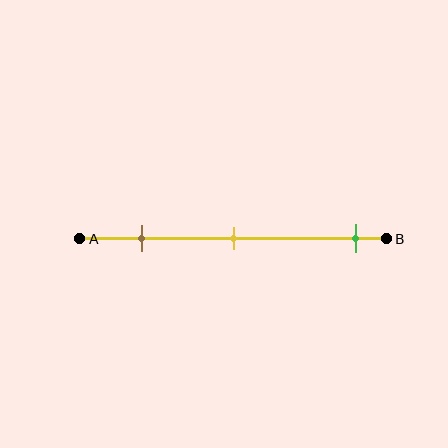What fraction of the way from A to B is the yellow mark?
The yellow mark is approximately 50% (0.5) of the way from A to B.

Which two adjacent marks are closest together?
The brown and yellow marks are the closest adjacent pair.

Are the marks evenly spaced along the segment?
No, the marks are not evenly spaced.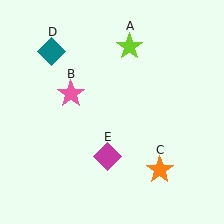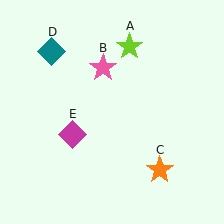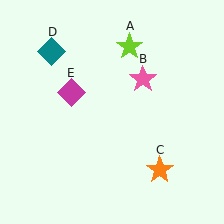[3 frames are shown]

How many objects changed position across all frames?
2 objects changed position: pink star (object B), magenta diamond (object E).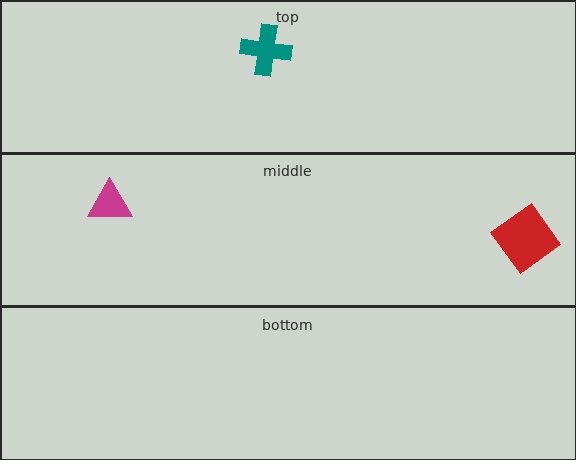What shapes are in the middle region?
The red diamond, the magenta triangle.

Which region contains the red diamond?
The middle region.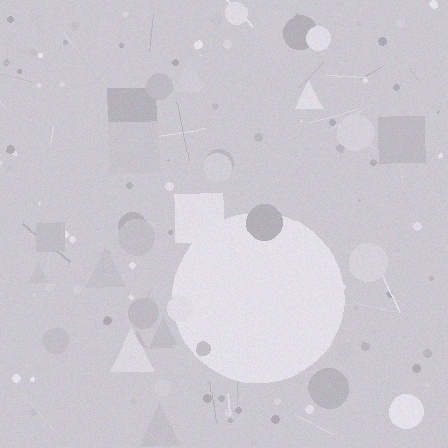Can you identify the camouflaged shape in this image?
The camouflaged shape is a circle.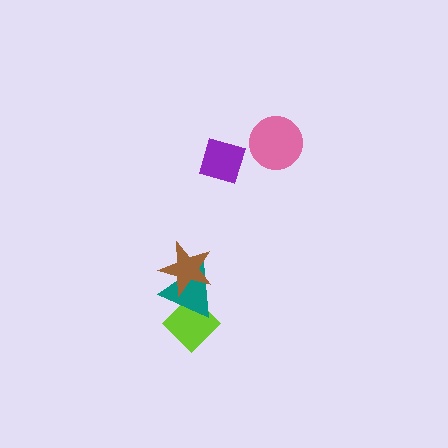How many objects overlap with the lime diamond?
1 object overlaps with the lime diamond.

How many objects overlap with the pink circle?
0 objects overlap with the pink circle.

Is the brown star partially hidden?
No, no other shape covers it.